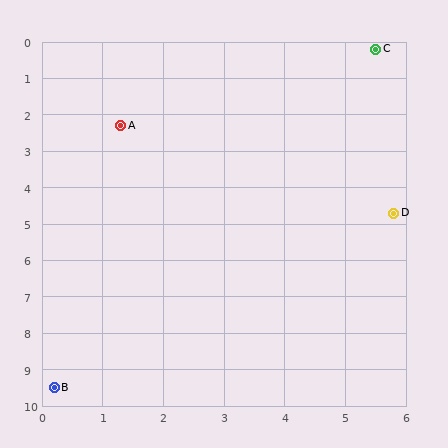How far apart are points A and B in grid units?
Points A and B are about 7.3 grid units apart.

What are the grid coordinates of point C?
Point C is at approximately (5.5, 0.2).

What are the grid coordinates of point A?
Point A is at approximately (1.3, 2.3).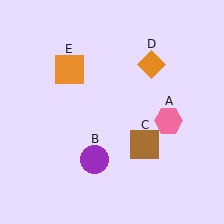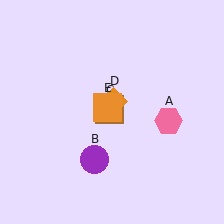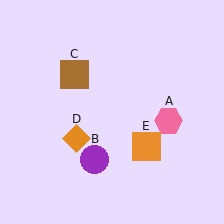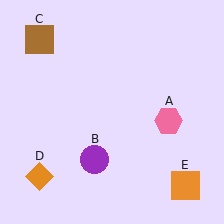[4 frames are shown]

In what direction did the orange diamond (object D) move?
The orange diamond (object D) moved down and to the left.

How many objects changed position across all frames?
3 objects changed position: brown square (object C), orange diamond (object D), orange square (object E).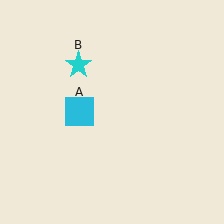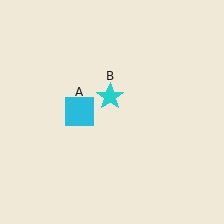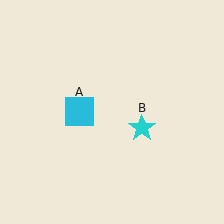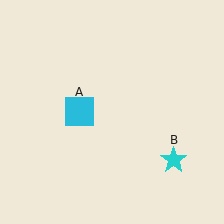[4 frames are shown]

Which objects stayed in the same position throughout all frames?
Cyan square (object A) remained stationary.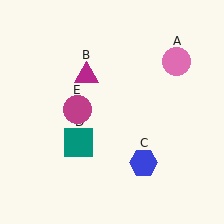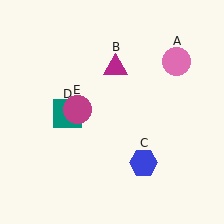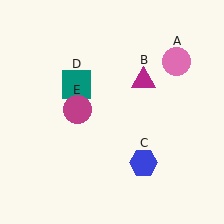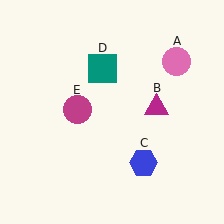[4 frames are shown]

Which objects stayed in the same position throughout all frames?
Pink circle (object A) and blue hexagon (object C) and magenta circle (object E) remained stationary.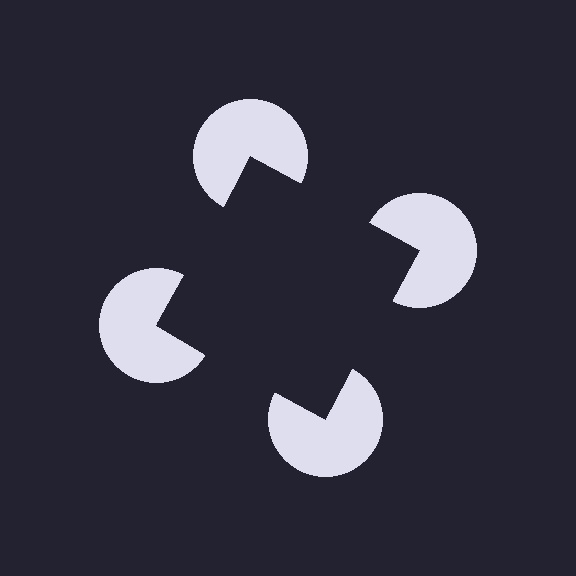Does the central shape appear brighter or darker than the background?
It typically appears slightly darker than the background, even though no actual brightness change is drawn.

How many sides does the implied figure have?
4 sides.